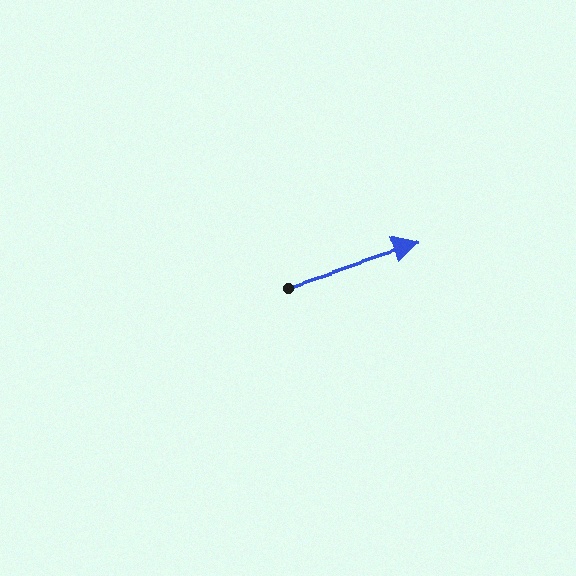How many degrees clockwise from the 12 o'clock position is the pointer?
Approximately 72 degrees.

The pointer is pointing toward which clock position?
Roughly 2 o'clock.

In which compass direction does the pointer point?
East.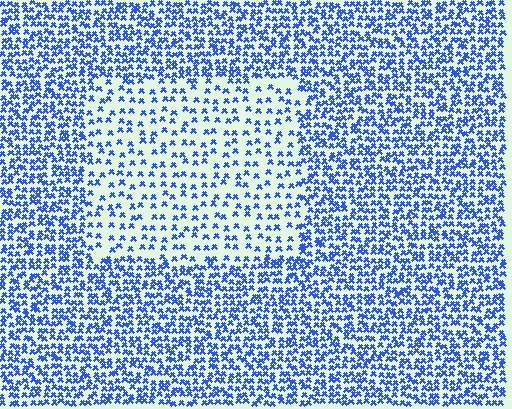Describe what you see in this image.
The image contains small blue elements arranged at two different densities. A rectangle-shaped region is visible where the elements are less densely packed than the surrounding area.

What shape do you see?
I see a rectangle.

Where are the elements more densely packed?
The elements are more densely packed outside the rectangle boundary.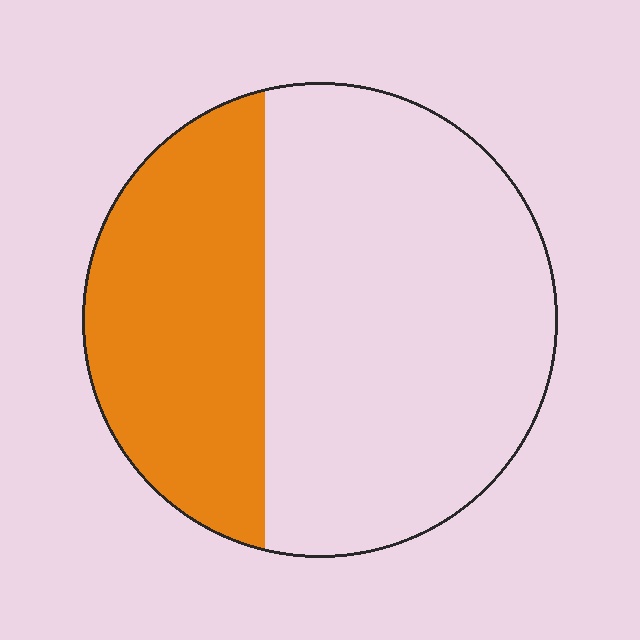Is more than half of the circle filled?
No.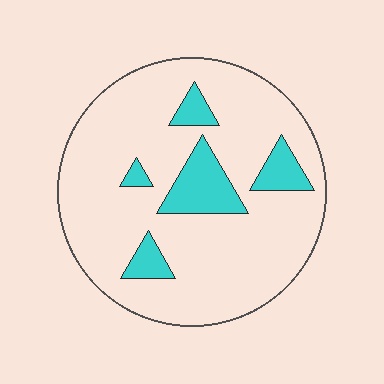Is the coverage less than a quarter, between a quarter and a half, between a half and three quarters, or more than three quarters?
Less than a quarter.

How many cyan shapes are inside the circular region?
5.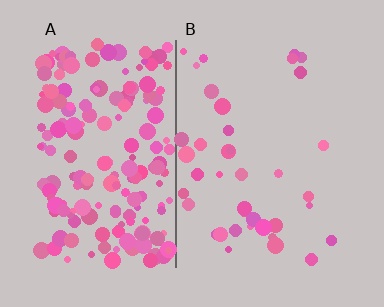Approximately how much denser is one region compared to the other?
Approximately 4.9× — region A over region B.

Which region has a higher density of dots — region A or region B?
A (the left).